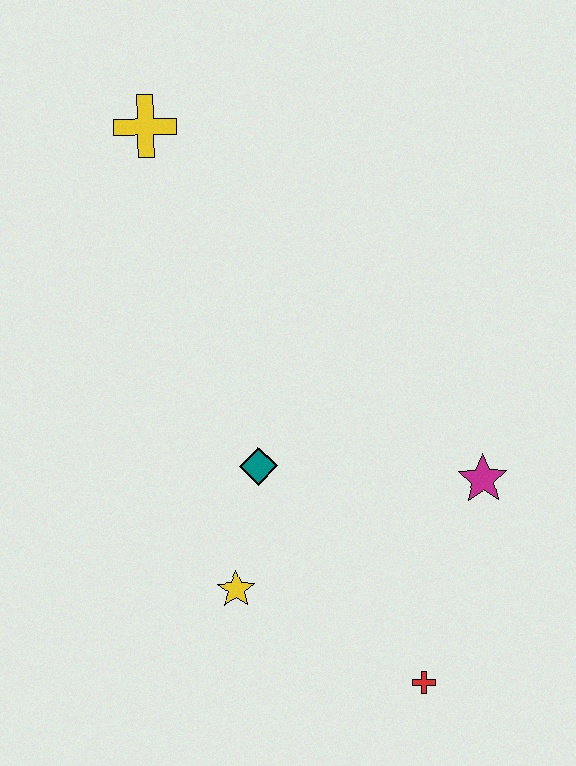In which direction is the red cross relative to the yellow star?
The red cross is to the right of the yellow star.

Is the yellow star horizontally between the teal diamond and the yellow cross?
Yes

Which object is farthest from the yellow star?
The yellow cross is farthest from the yellow star.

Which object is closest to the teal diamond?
The yellow star is closest to the teal diamond.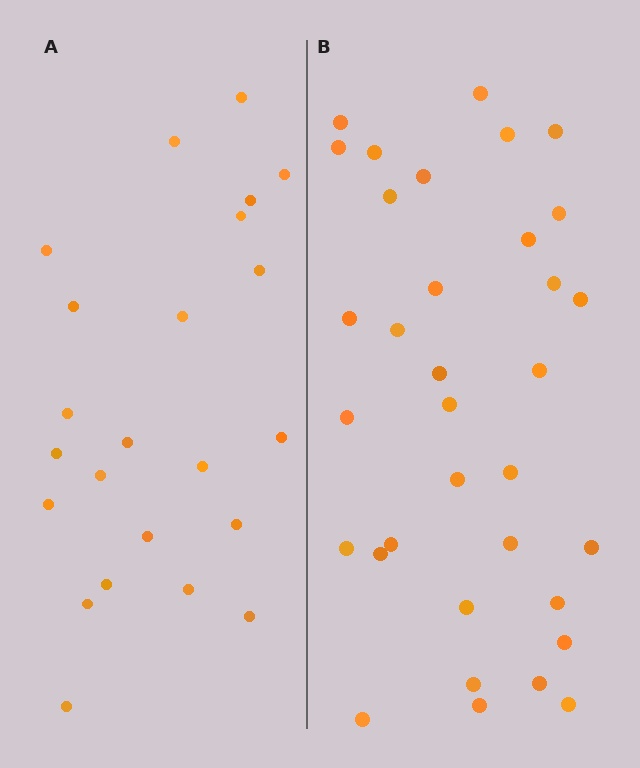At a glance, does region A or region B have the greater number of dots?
Region B (the right region) has more dots.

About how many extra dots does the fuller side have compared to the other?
Region B has roughly 12 or so more dots than region A.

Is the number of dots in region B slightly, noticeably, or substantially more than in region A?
Region B has substantially more. The ratio is roughly 1.5 to 1.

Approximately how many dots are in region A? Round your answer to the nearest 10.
About 20 dots. (The exact count is 23, which rounds to 20.)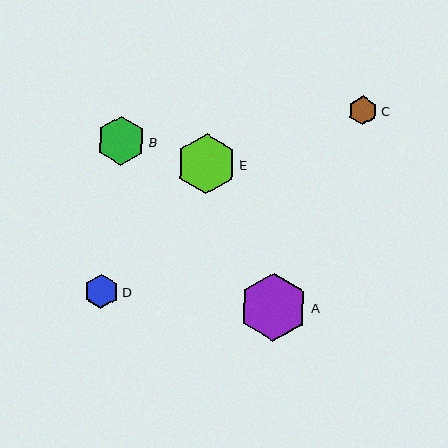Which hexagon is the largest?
Hexagon A is the largest with a size of approximately 68 pixels.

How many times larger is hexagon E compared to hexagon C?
Hexagon E is approximately 2.0 times the size of hexagon C.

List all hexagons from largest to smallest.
From largest to smallest: A, E, B, D, C.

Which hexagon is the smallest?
Hexagon C is the smallest with a size of approximately 29 pixels.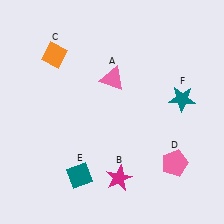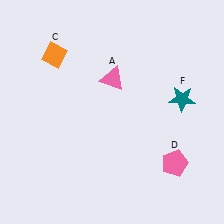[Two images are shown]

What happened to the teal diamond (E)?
The teal diamond (E) was removed in Image 2. It was in the bottom-left area of Image 1.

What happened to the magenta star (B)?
The magenta star (B) was removed in Image 2. It was in the bottom-right area of Image 1.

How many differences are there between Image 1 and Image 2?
There are 2 differences between the two images.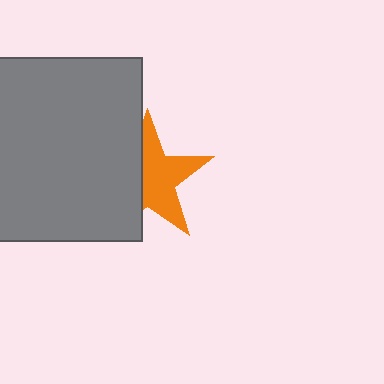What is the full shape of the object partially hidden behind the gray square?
The partially hidden object is an orange star.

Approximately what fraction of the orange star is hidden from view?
Roughly 43% of the orange star is hidden behind the gray square.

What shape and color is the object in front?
The object in front is a gray square.